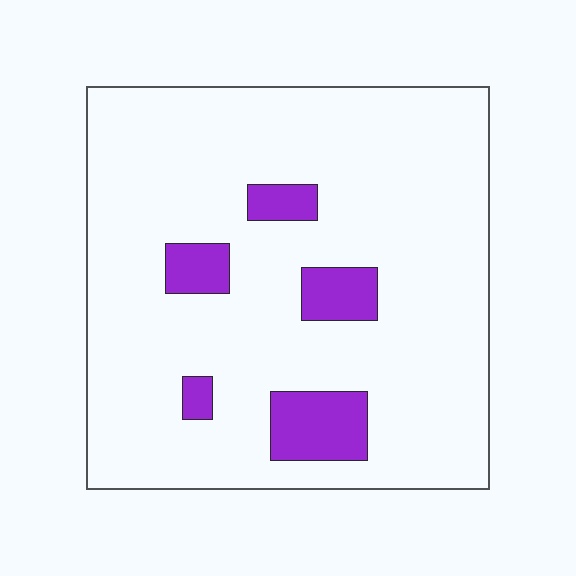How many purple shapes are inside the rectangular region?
5.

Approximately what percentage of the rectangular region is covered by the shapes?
Approximately 10%.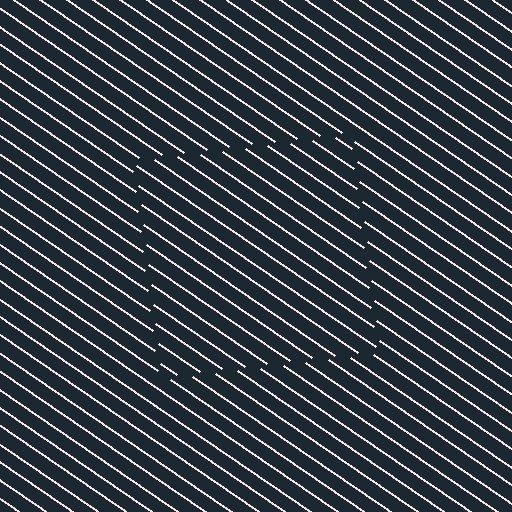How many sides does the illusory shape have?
4 sides — the line-ends trace a square.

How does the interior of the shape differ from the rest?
The interior of the shape contains the same grating, shifted by half a period — the contour is defined by the phase discontinuity where line-ends from the inner and outer gratings abut.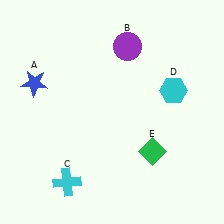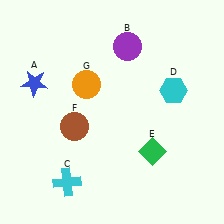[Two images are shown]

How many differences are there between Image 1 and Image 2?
There are 2 differences between the two images.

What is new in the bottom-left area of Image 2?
A brown circle (F) was added in the bottom-left area of Image 2.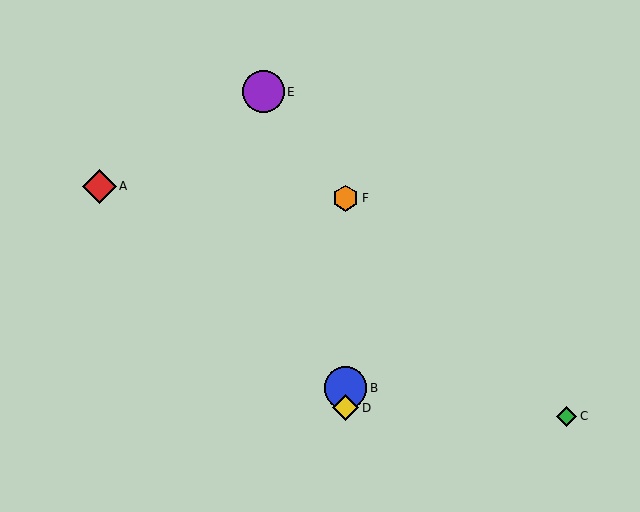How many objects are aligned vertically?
3 objects (B, D, F) are aligned vertically.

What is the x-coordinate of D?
Object D is at x≈346.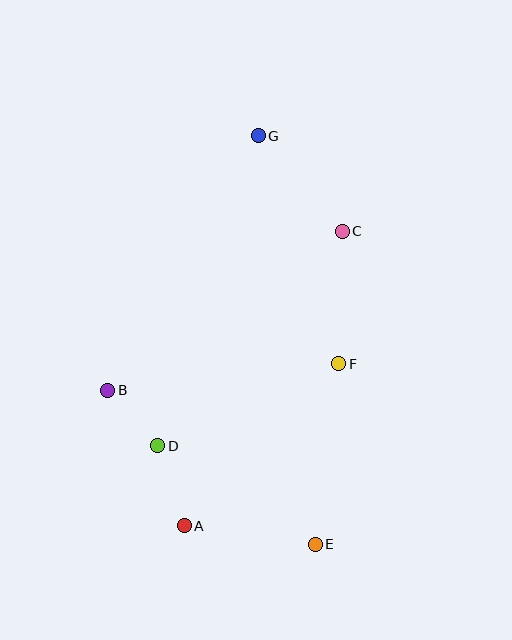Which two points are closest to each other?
Points B and D are closest to each other.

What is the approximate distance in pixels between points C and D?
The distance between C and D is approximately 283 pixels.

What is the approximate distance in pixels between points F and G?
The distance between F and G is approximately 242 pixels.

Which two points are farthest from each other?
Points E and G are farthest from each other.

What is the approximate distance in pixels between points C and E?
The distance between C and E is approximately 314 pixels.